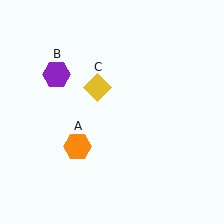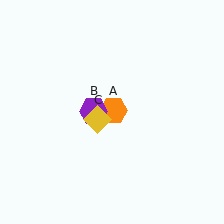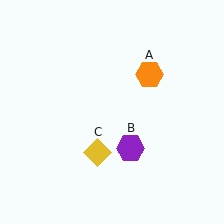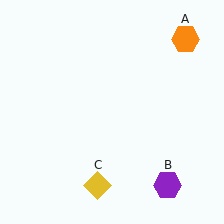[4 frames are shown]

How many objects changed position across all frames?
3 objects changed position: orange hexagon (object A), purple hexagon (object B), yellow diamond (object C).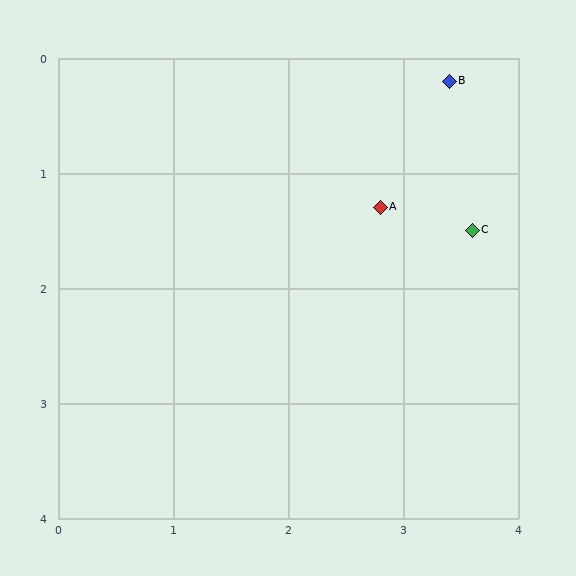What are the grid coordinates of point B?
Point B is at approximately (3.4, 0.2).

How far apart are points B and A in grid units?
Points B and A are about 1.3 grid units apart.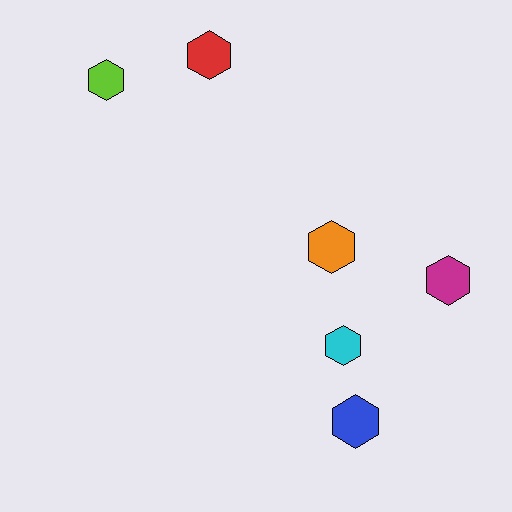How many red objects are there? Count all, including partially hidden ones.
There is 1 red object.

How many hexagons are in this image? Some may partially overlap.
There are 6 hexagons.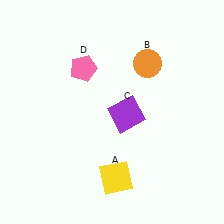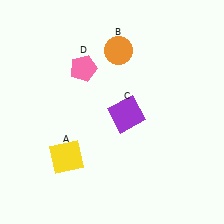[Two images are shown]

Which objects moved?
The objects that moved are: the yellow square (A), the orange circle (B).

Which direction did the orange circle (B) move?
The orange circle (B) moved left.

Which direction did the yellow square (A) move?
The yellow square (A) moved left.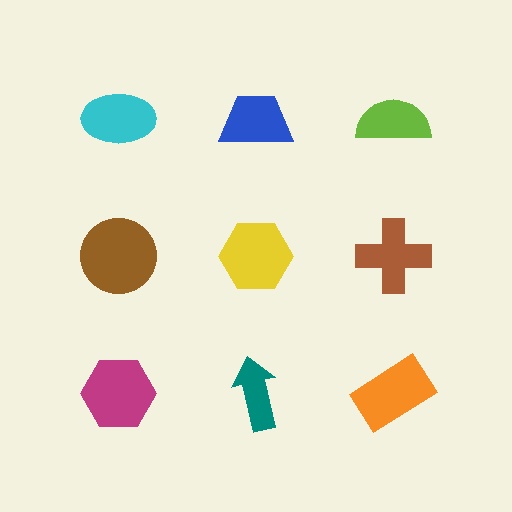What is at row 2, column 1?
A brown circle.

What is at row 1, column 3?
A lime semicircle.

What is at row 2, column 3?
A brown cross.